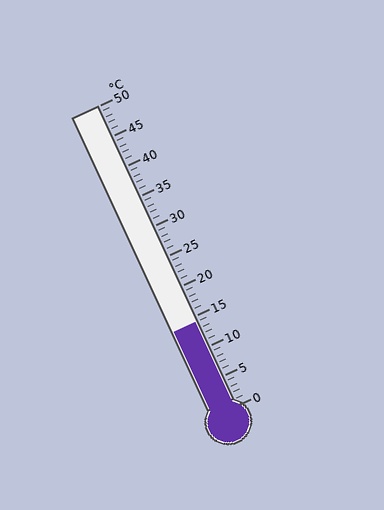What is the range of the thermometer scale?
The thermometer scale ranges from 0°C to 50°C.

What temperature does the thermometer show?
The thermometer shows approximately 14°C.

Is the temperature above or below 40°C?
The temperature is below 40°C.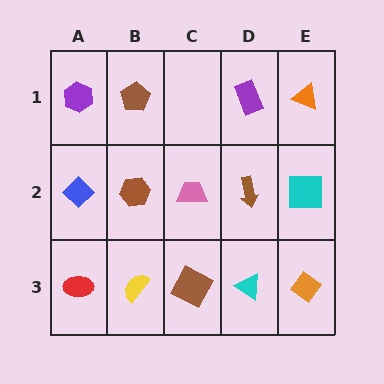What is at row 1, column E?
An orange triangle.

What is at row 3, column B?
A yellow semicircle.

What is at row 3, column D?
A cyan triangle.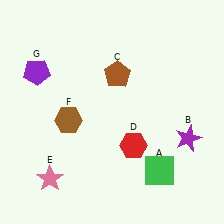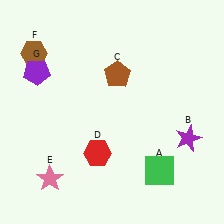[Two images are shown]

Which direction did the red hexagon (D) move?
The red hexagon (D) moved left.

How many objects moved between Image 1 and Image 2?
2 objects moved between the two images.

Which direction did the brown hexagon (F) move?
The brown hexagon (F) moved up.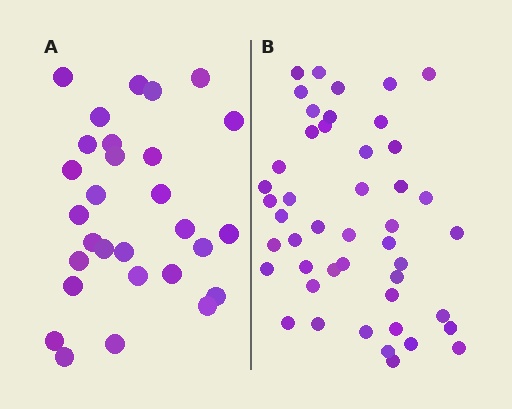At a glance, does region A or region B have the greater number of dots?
Region B (the right region) has more dots.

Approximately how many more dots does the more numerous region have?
Region B has approximately 15 more dots than region A.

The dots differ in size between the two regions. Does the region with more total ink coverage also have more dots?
No. Region A has more total ink coverage because its dots are larger, but region B actually contains more individual dots. Total area can be misleading — the number of items is what matters here.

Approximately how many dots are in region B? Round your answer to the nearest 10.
About 50 dots. (The exact count is 46, which rounds to 50.)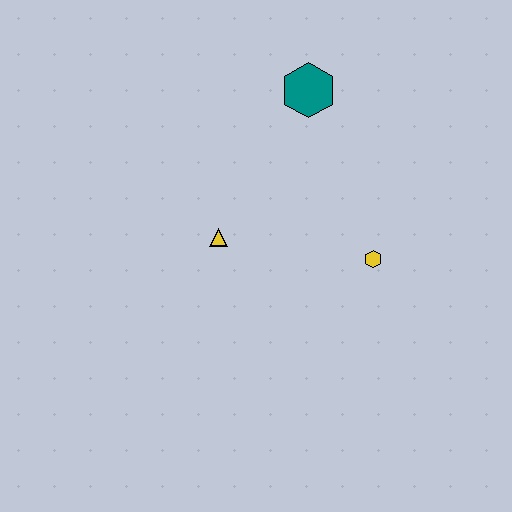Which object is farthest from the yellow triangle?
The teal hexagon is farthest from the yellow triangle.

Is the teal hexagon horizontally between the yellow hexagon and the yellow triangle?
Yes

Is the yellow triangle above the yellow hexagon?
Yes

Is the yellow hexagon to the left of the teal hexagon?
No